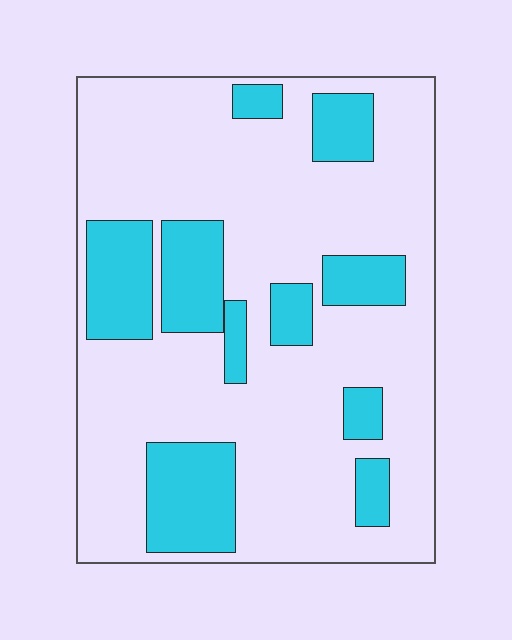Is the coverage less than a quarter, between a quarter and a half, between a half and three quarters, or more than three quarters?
Between a quarter and a half.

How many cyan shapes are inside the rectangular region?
10.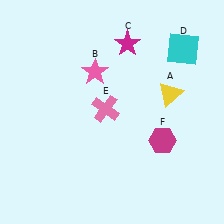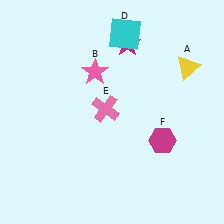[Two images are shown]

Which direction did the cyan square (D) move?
The cyan square (D) moved left.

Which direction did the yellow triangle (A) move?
The yellow triangle (A) moved up.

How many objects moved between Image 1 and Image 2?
2 objects moved between the two images.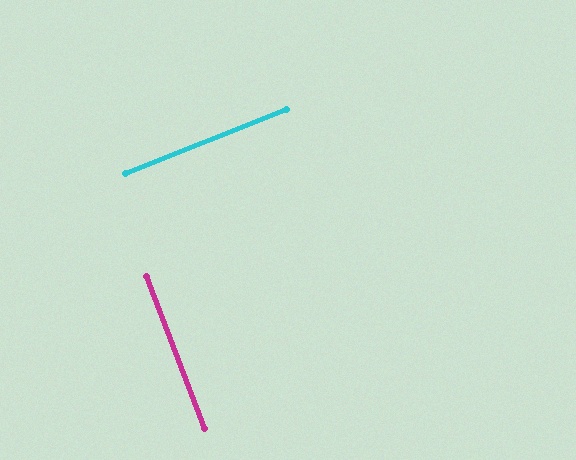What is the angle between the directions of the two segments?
Approximately 89 degrees.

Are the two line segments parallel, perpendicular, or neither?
Perpendicular — they meet at approximately 89°.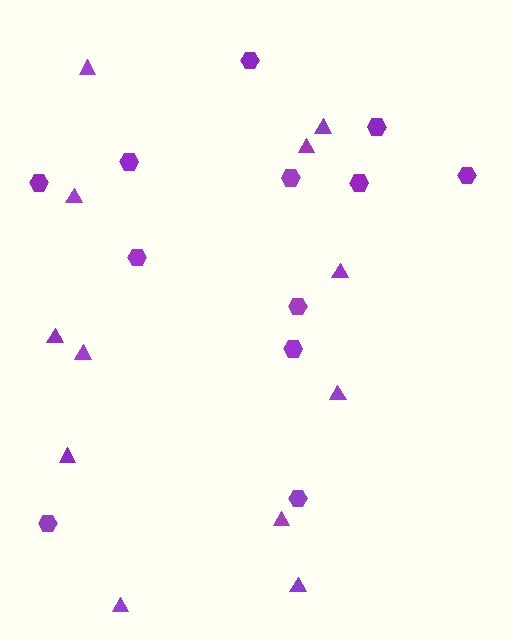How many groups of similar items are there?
There are 2 groups: one group of triangles (12) and one group of hexagons (12).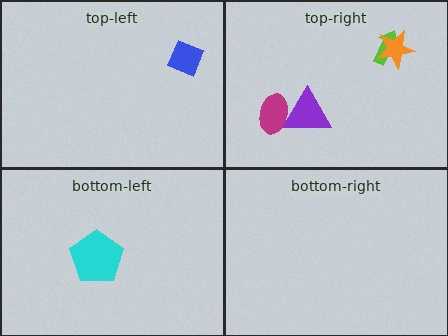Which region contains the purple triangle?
The top-right region.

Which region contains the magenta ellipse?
The top-right region.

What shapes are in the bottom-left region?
The cyan pentagon.